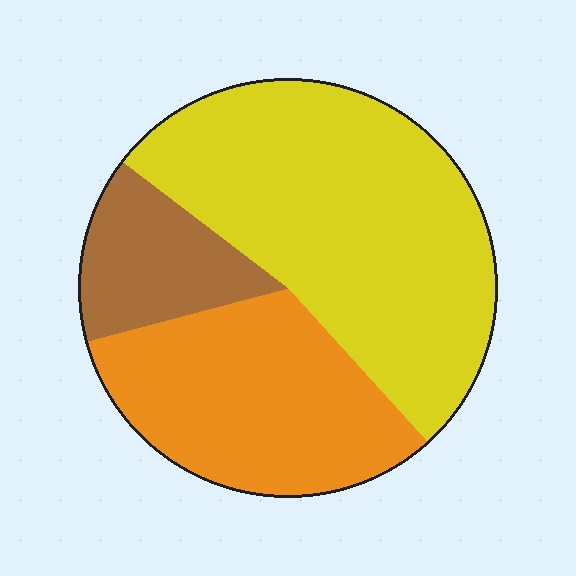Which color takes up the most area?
Yellow, at roughly 55%.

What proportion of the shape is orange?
Orange covers around 35% of the shape.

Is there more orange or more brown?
Orange.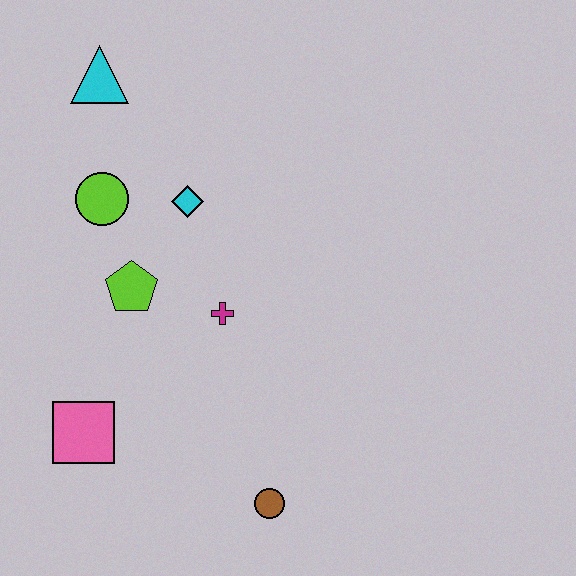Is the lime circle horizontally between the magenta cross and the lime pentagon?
No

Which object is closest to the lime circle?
The cyan diamond is closest to the lime circle.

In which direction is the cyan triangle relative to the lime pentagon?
The cyan triangle is above the lime pentagon.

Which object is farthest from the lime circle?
The brown circle is farthest from the lime circle.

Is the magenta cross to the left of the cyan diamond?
No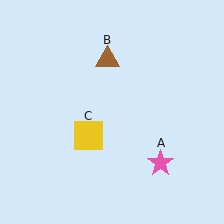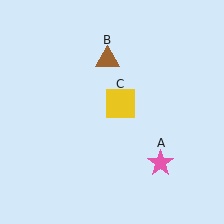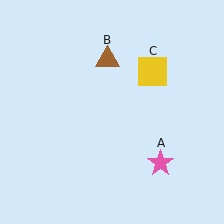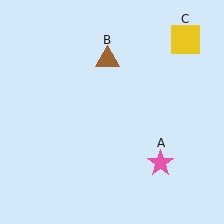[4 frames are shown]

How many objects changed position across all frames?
1 object changed position: yellow square (object C).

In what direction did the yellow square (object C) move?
The yellow square (object C) moved up and to the right.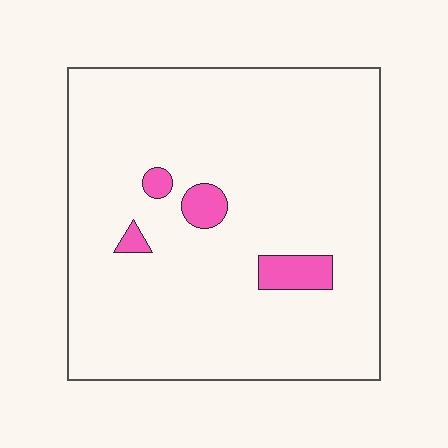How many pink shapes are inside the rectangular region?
4.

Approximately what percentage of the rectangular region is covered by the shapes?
Approximately 5%.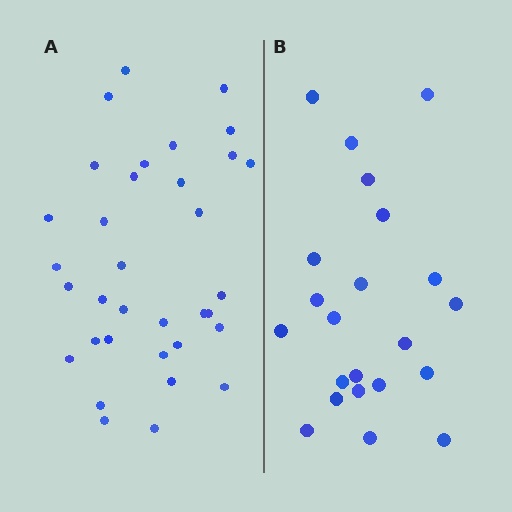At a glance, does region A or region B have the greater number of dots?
Region A (the left region) has more dots.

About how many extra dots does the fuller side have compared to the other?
Region A has roughly 12 or so more dots than region B.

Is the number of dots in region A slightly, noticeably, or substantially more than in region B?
Region A has substantially more. The ratio is roughly 1.5 to 1.